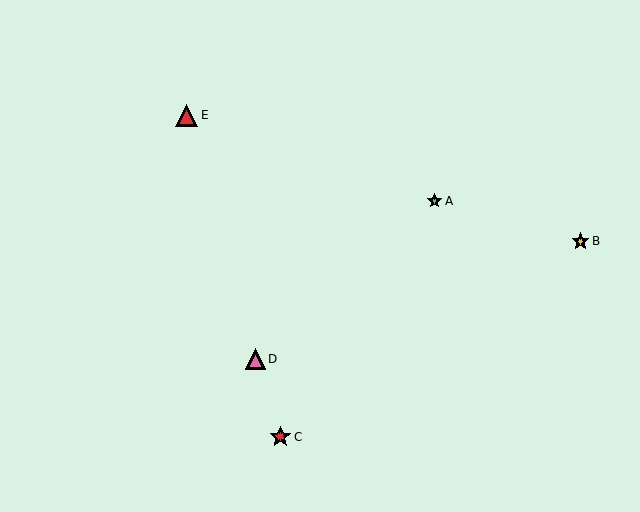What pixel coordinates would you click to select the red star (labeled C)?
Click at (280, 437) to select the red star C.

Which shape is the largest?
The red triangle (labeled E) is the largest.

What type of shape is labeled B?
Shape B is a yellow star.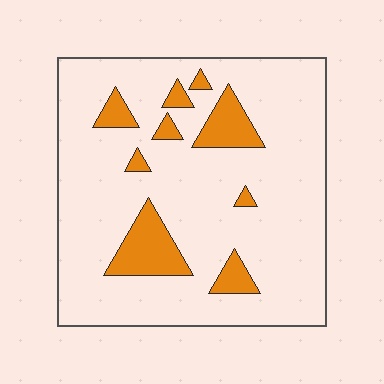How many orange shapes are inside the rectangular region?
9.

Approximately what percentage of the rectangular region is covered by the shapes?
Approximately 15%.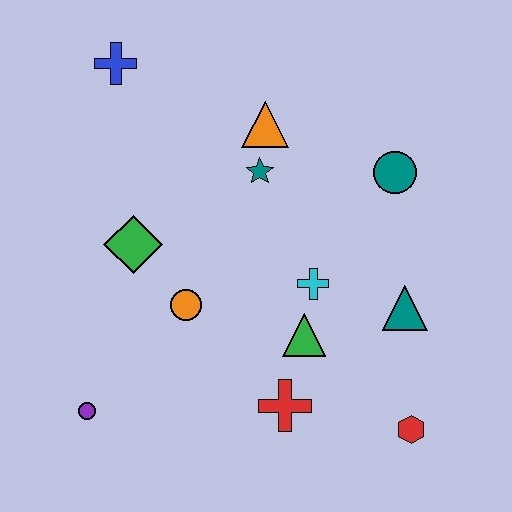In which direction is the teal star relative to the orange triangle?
The teal star is below the orange triangle.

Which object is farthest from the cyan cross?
The blue cross is farthest from the cyan cross.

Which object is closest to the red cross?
The green triangle is closest to the red cross.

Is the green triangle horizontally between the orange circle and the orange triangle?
No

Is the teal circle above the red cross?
Yes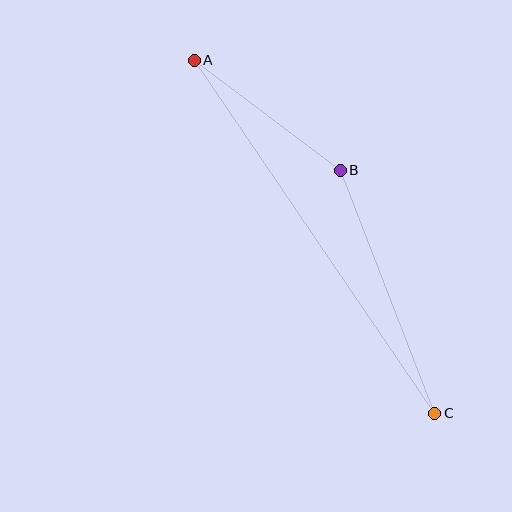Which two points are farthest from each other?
Points A and C are farthest from each other.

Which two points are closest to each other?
Points A and B are closest to each other.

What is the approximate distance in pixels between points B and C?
The distance between B and C is approximately 261 pixels.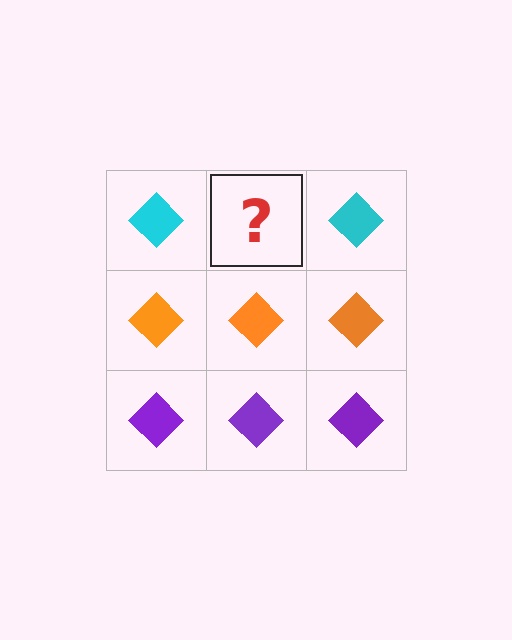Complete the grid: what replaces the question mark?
The question mark should be replaced with a cyan diamond.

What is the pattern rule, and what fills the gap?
The rule is that each row has a consistent color. The gap should be filled with a cyan diamond.